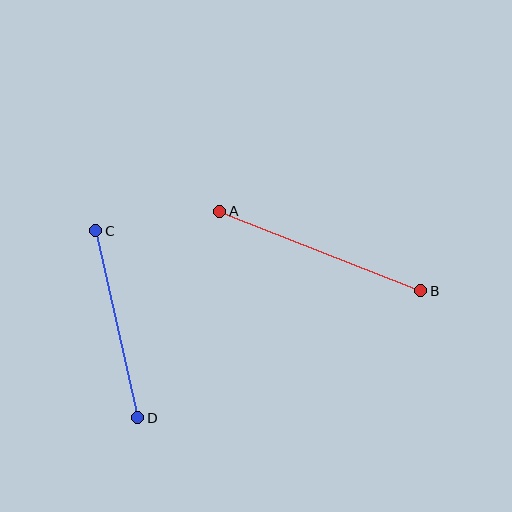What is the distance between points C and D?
The distance is approximately 192 pixels.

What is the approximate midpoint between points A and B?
The midpoint is at approximately (320, 251) pixels.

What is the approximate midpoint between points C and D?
The midpoint is at approximately (117, 324) pixels.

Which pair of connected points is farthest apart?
Points A and B are farthest apart.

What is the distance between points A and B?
The distance is approximately 216 pixels.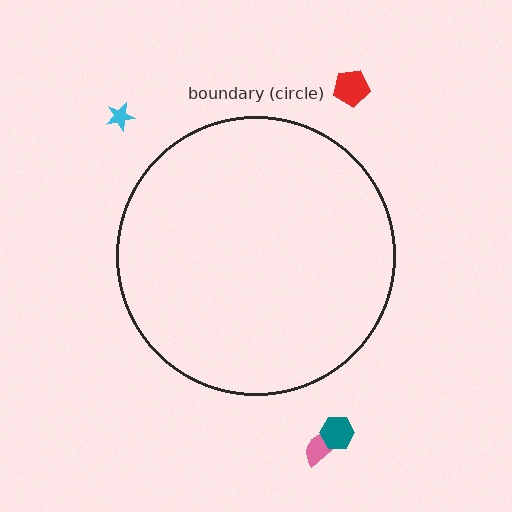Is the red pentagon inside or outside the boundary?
Outside.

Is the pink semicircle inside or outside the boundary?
Outside.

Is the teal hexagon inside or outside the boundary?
Outside.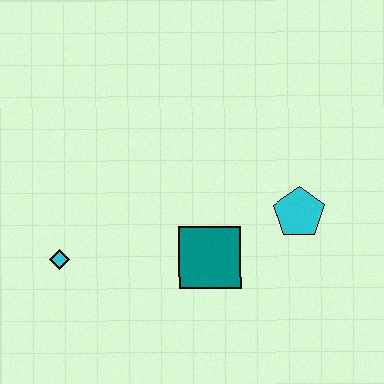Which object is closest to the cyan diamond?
The teal square is closest to the cyan diamond.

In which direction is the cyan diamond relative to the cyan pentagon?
The cyan diamond is to the left of the cyan pentagon.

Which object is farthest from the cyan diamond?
The cyan pentagon is farthest from the cyan diamond.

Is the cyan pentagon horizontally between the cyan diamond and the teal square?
No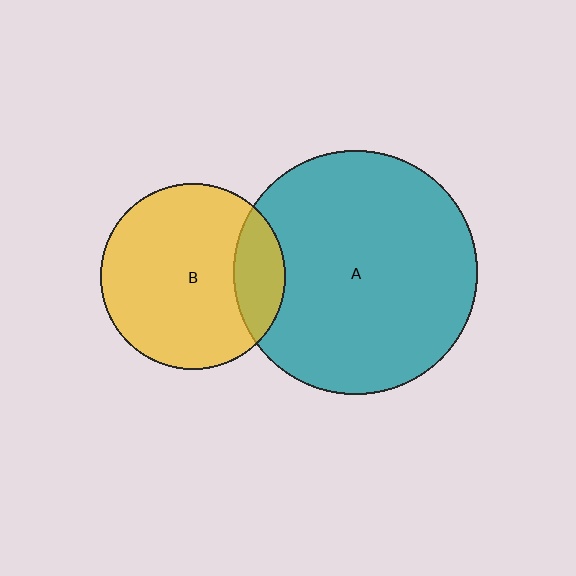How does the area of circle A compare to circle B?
Approximately 1.7 times.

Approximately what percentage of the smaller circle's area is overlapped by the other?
Approximately 20%.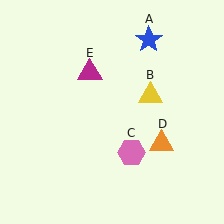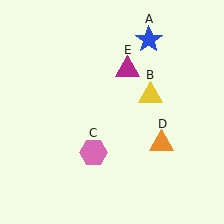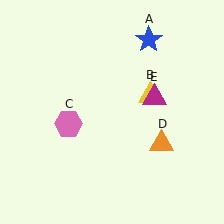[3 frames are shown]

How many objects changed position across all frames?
2 objects changed position: pink hexagon (object C), magenta triangle (object E).